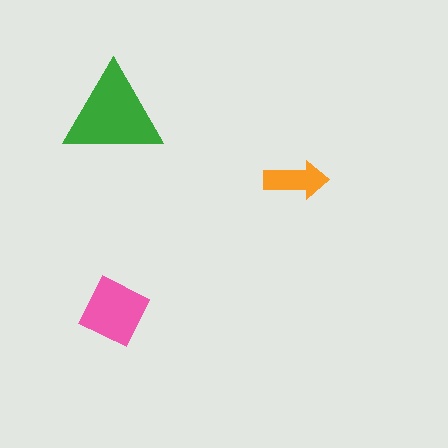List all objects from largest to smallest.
The green triangle, the pink square, the orange arrow.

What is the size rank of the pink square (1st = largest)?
2nd.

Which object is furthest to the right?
The orange arrow is rightmost.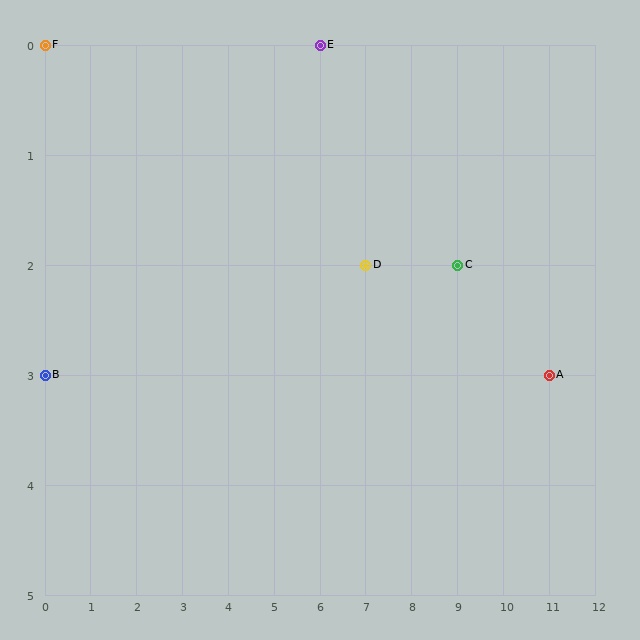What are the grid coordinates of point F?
Point F is at grid coordinates (0, 0).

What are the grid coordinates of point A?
Point A is at grid coordinates (11, 3).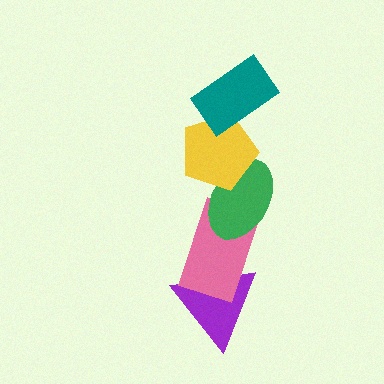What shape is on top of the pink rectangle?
The green ellipse is on top of the pink rectangle.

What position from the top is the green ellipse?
The green ellipse is 3rd from the top.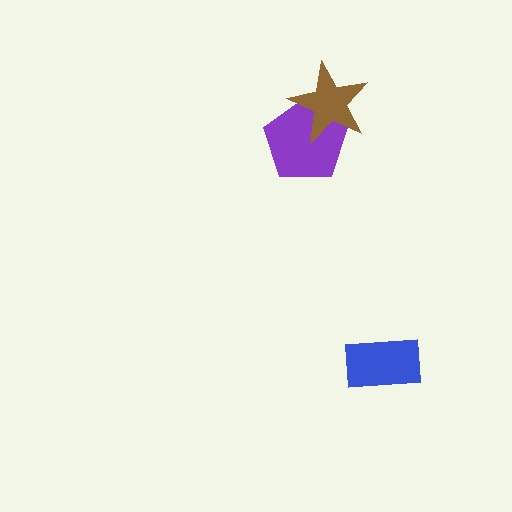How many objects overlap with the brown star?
1 object overlaps with the brown star.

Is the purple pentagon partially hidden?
Yes, it is partially covered by another shape.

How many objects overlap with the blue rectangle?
0 objects overlap with the blue rectangle.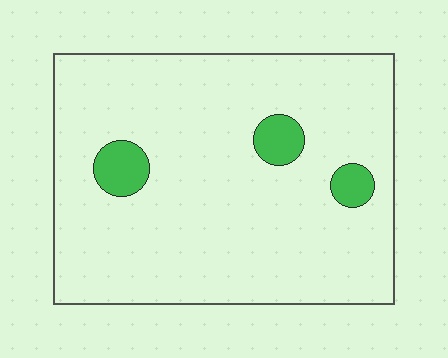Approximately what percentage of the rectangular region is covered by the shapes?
Approximately 5%.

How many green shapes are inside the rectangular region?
3.